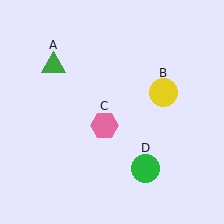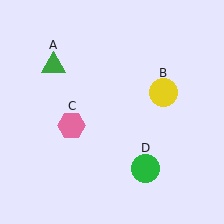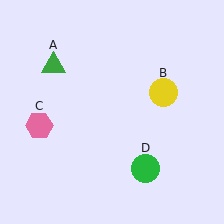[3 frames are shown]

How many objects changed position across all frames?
1 object changed position: pink hexagon (object C).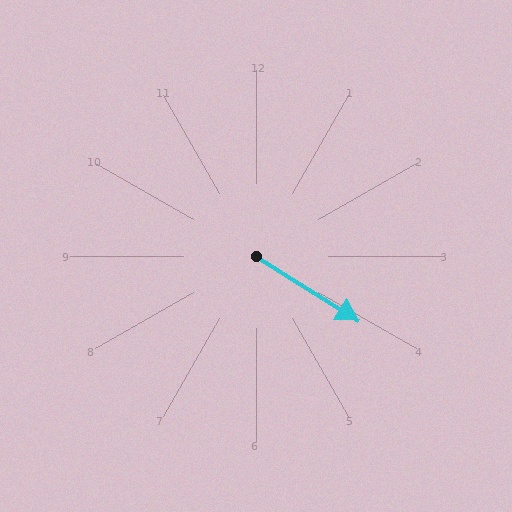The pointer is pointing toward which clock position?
Roughly 4 o'clock.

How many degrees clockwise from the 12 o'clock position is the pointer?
Approximately 122 degrees.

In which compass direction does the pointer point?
Southeast.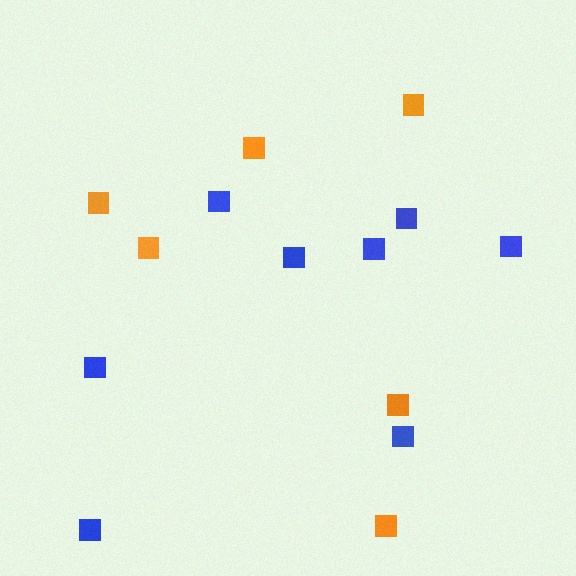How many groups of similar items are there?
There are 2 groups: one group of blue squares (8) and one group of orange squares (6).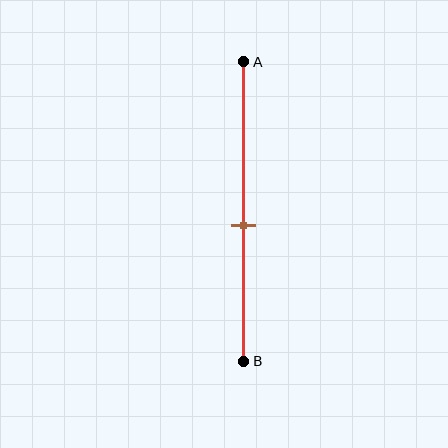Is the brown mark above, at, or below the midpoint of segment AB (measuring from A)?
The brown mark is below the midpoint of segment AB.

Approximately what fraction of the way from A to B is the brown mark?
The brown mark is approximately 55% of the way from A to B.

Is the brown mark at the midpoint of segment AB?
No, the mark is at about 55% from A, not at the 50% midpoint.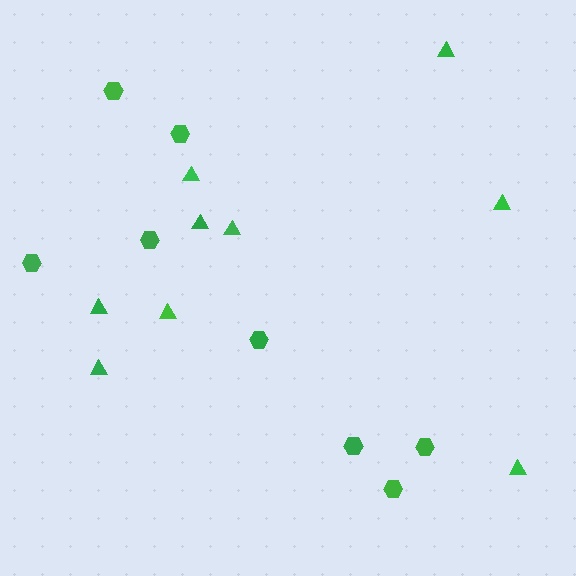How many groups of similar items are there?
There are 2 groups: one group of triangles (9) and one group of hexagons (8).